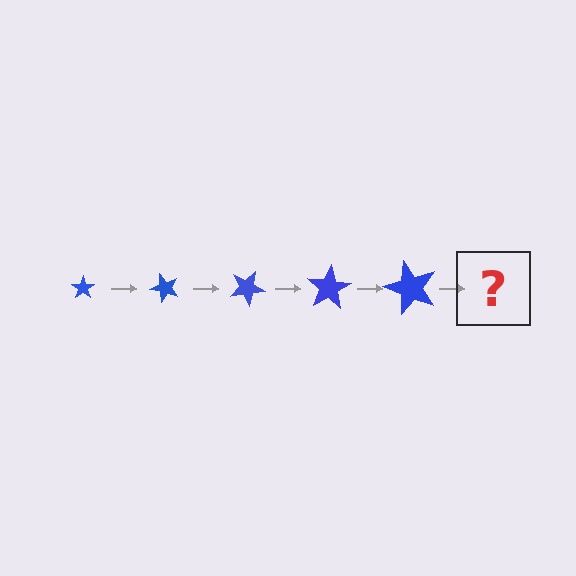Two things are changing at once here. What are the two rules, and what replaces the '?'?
The two rules are that the star grows larger each step and it rotates 50 degrees each step. The '?' should be a star, larger than the previous one and rotated 250 degrees from the start.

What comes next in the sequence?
The next element should be a star, larger than the previous one and rotated 250 degrees from the start.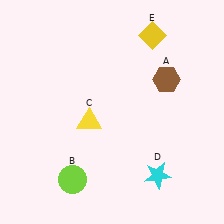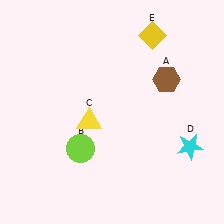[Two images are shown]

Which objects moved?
The objects that moved are: the lime circle (B), the cyan star (D).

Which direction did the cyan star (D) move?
The cyan star (D) moved right.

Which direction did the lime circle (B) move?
The lime circle (B) moved up.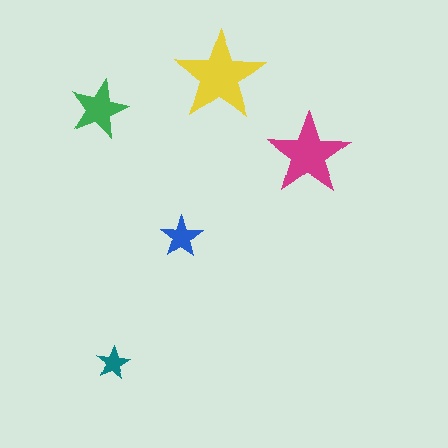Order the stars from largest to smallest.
the yellow one, the magenta one, the green one, the blue one, the teal one.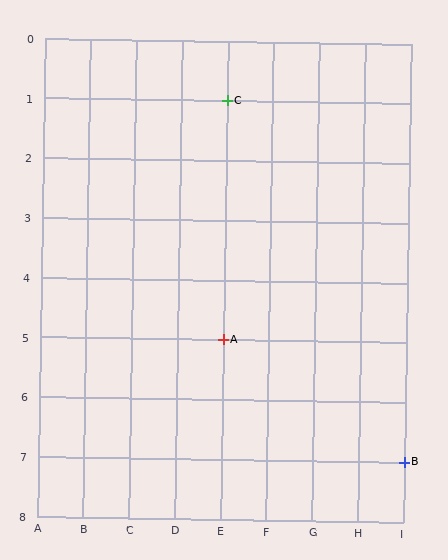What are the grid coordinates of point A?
Point A is at grid coordinates (E, 5).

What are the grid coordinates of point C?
Point C is at grid coordinates (E, 1).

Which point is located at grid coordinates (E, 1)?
Point C is at (E, 1).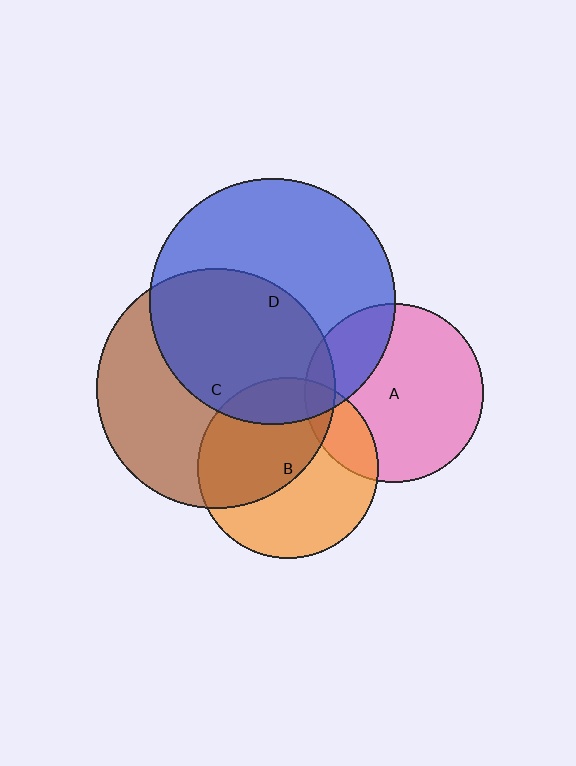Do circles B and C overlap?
Yes.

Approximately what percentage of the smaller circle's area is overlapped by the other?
Approximately 50%.